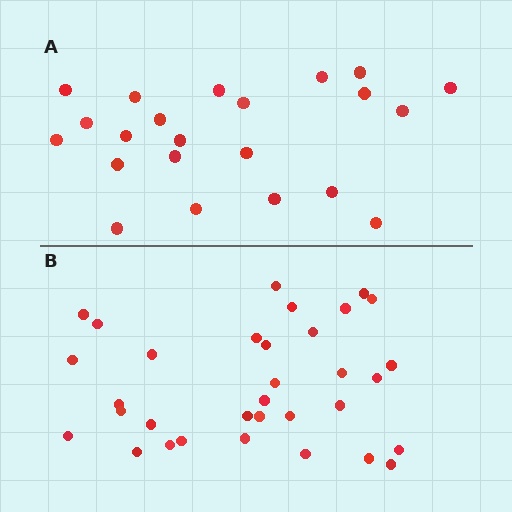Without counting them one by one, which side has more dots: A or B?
Region B (the bottom region) has more dots.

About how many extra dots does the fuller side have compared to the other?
Region B has roughly 12 or so more dots than region A.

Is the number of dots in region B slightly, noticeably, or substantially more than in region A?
Region B has substantially more. The ratio is roughly 1.5 to 1.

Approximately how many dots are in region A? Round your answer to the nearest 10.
About 20 dots. (The exact count is 22, which rounds to 20.)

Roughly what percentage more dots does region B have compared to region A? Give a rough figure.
About 50% more.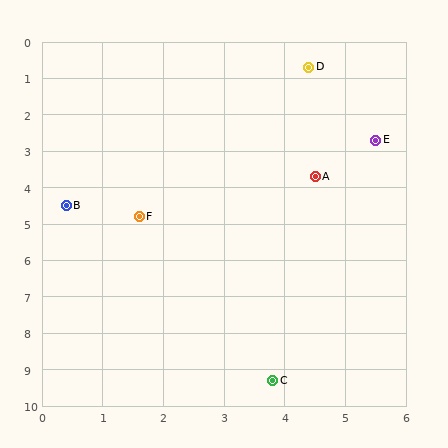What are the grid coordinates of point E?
Point E is at approximately (5.5, 2.7).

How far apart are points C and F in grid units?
Points C and F are about 5.0 grid units apart.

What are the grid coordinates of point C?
Point C is at approximately (3.8, 9.3).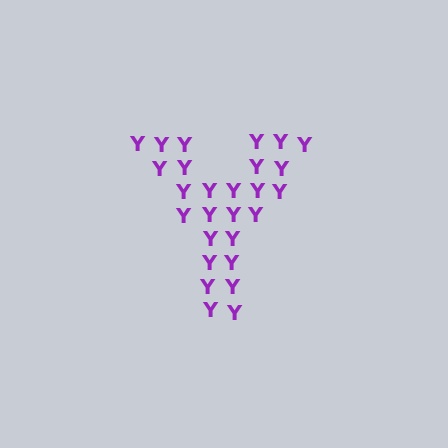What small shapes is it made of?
It is made of small letter Y's.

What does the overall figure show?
The overall figure shows the letter Y.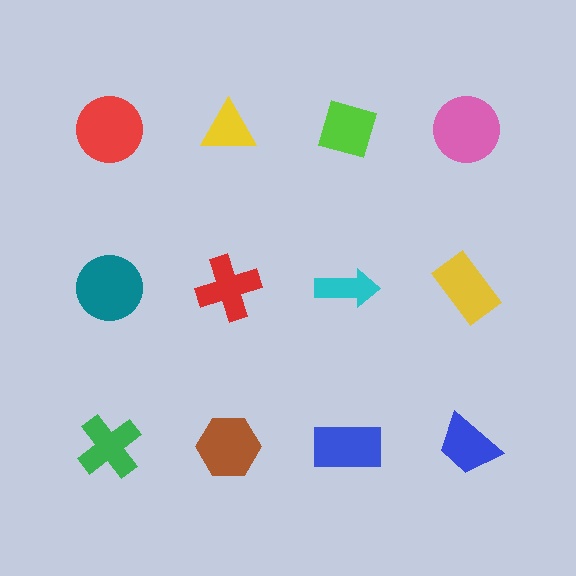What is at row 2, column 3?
A cyan arrow.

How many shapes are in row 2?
4 shapes.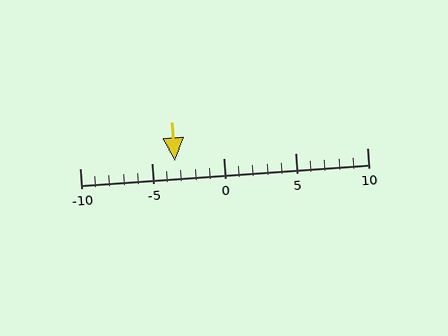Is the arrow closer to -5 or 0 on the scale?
The arrow is closer to -5.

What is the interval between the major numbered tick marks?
The major tick marks are spaced 5 units apart.